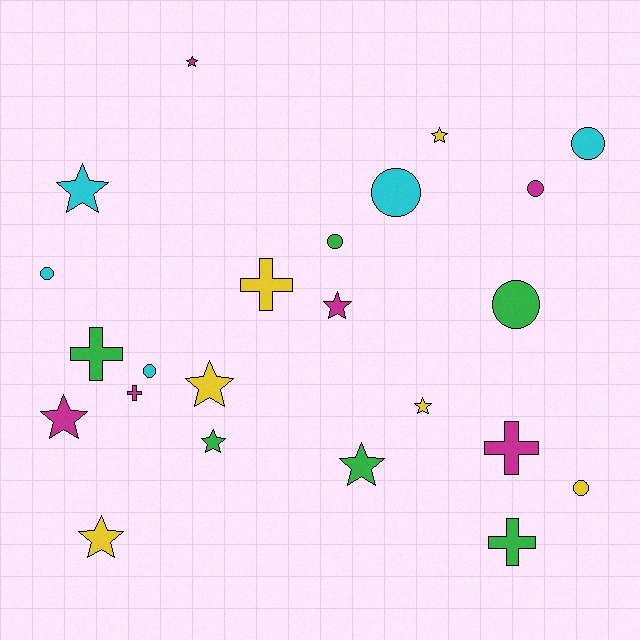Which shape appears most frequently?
Star, with 10 objects.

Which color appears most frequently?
Yellow, with 6 objects.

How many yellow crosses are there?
There is 1 yellow cross.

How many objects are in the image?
There are 23 objects.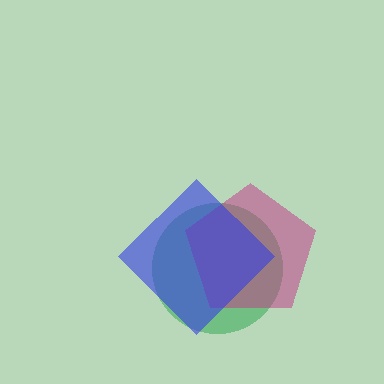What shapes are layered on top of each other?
The layered shapes are: a green circle, a magenta pentagon, a blue diamond.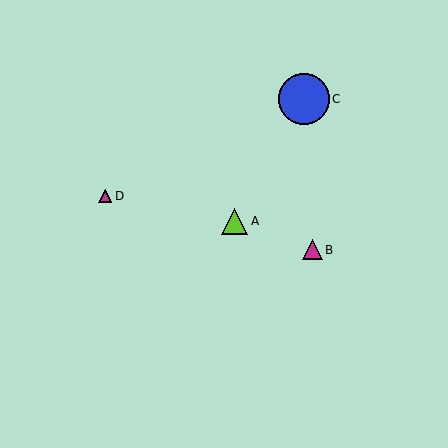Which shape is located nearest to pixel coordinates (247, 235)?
The lime triangle (labeled A) at (235, 221) is nearest to that location.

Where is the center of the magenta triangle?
The center of the magenta triangle is at (312, 250).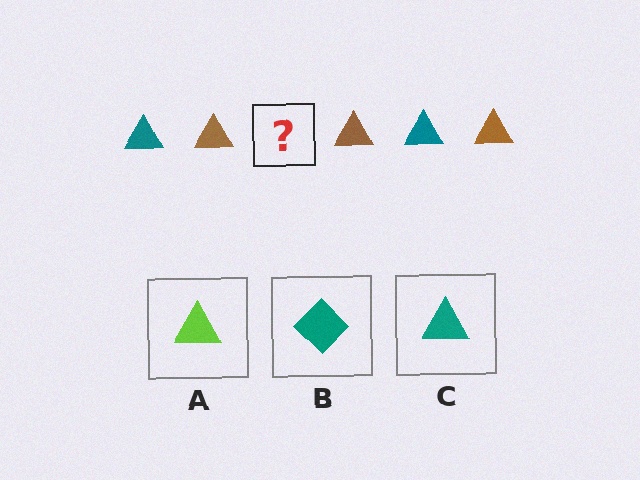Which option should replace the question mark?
Option C.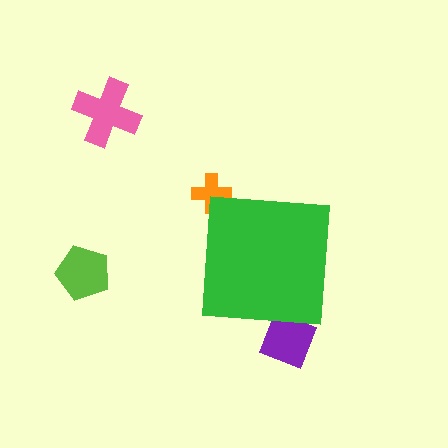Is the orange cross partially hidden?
Yes, the orange cross is partially hidden behind the green square.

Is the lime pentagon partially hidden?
No, the lime pentagon is fully visible.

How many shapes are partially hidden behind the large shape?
2 shapes are partially hidden.